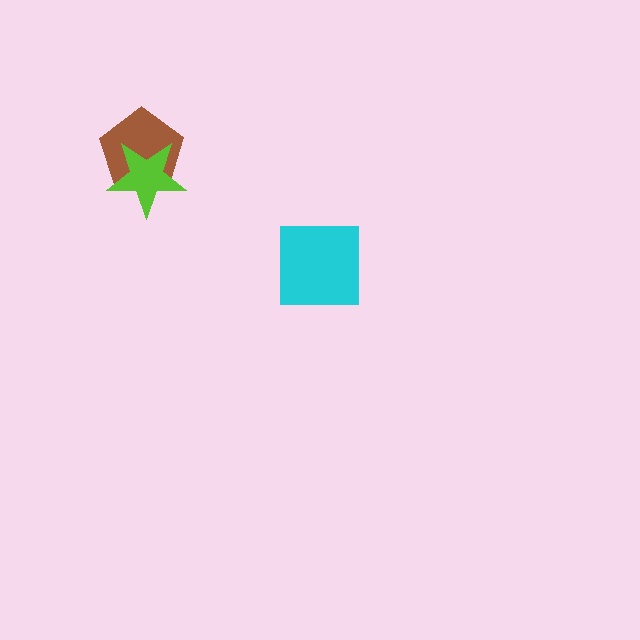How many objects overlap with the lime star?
1 object overlaps with the lime star.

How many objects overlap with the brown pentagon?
1 object overlaps with the brown pentagon.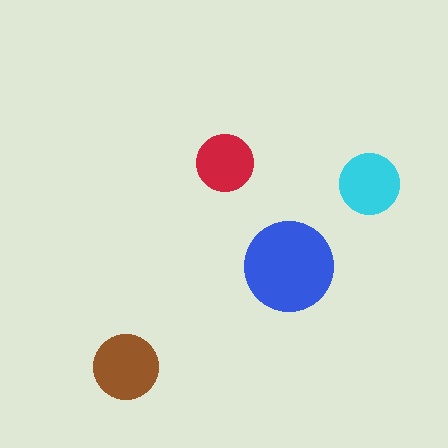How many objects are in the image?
There are 4 objects in the image.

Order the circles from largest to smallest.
the blue one, the brown one, the cyan one, the red one.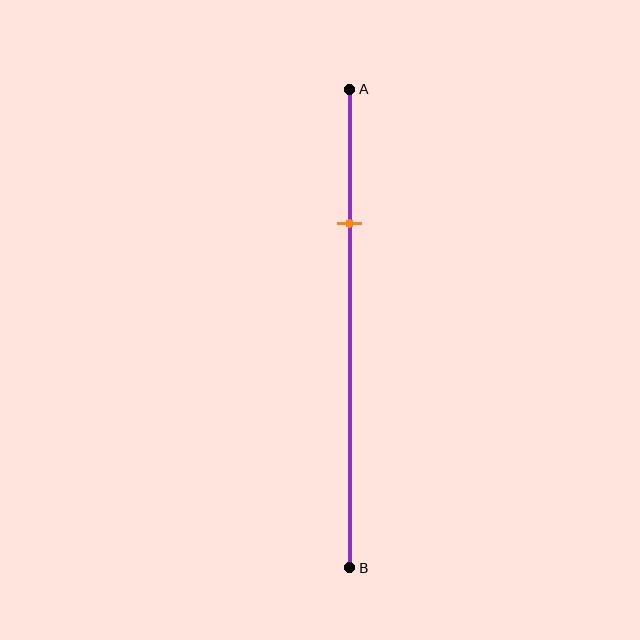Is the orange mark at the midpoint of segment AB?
No, the mark is at about 30% from A, not at the 50% midpoint.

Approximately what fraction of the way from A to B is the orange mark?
The orange mark is approximately 30% of the way from A to B.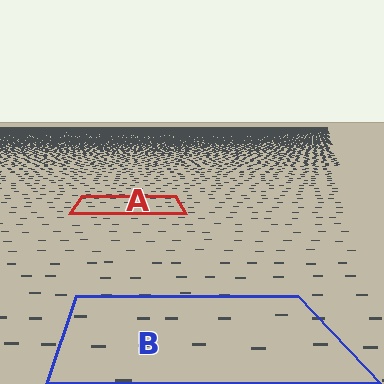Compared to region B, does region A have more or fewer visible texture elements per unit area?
Region A has more texture elements per unit area — they are packed more densely because it is farther away.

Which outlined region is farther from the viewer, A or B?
Region A is farther from the viewer — the texture elements inside it appear smaller and more densely packed.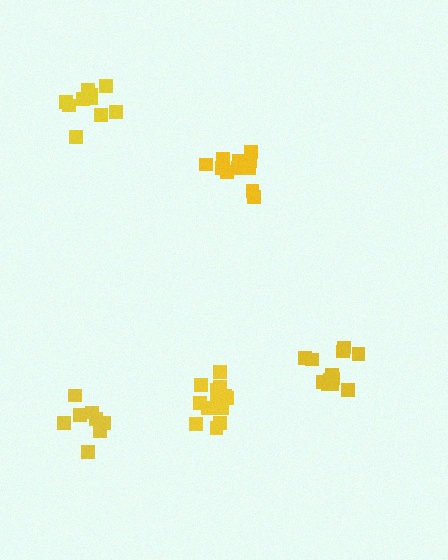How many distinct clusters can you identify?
There are 5 distinct clusters.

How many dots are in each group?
Group 1: 12 dots, Group 2: 10 dots, Group 3: 13 dots, Group 4: 12 dots, Group 5: 8 dots (55 total).